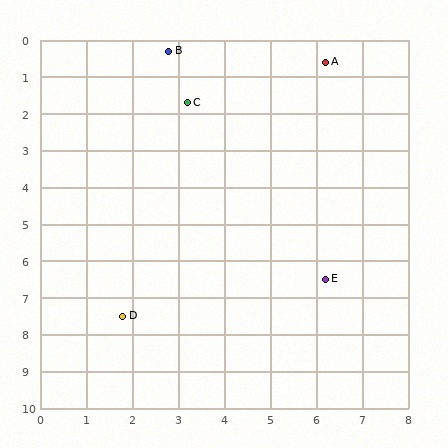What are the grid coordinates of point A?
Point A is at approximately (6.2, 0.6).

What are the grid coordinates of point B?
Point B is at approximately (2.8, 0.3).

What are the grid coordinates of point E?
Point E is at approximately (6.2, 6.5).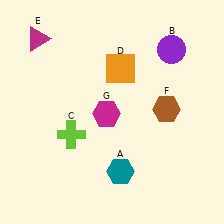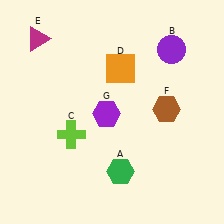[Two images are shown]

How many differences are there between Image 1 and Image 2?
There are 2 differences between the two images.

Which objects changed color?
A changed from teal to green. G changed from magenta to purple.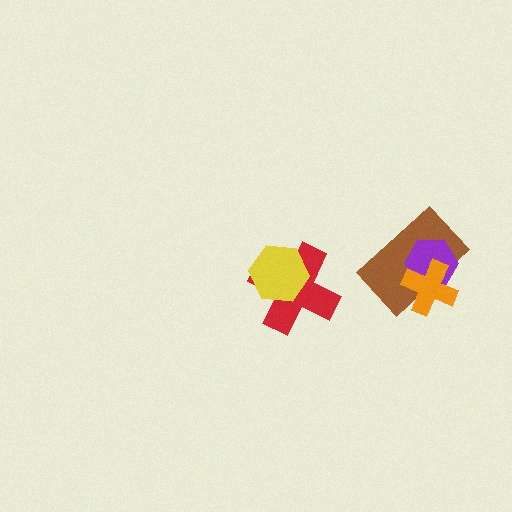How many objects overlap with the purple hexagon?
2 objects overlap with the purple hexagon.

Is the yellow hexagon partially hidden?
No, no other shape covers it.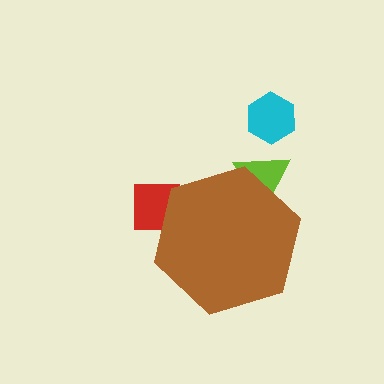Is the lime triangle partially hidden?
Yes, the lime triangle is partially hidden behind the brown hexagon.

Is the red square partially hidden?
Yes, the red square is partially hidden behind the brown hexagon.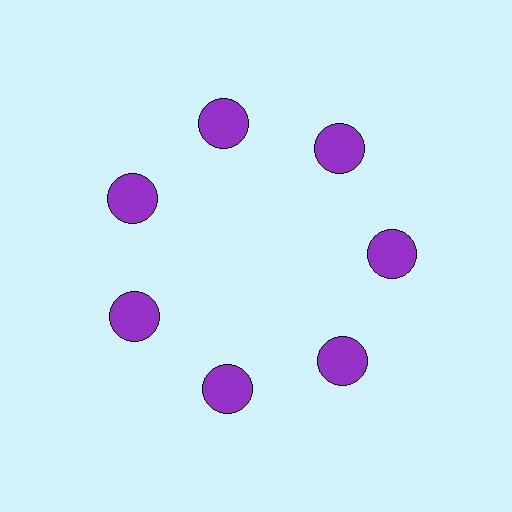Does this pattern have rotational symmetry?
Yes, this pattern has 7-fold rotational symmetry. It looks the same after rotating 51 degrees around the center.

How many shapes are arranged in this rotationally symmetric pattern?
There are 7 shapes, arranged in 7 groups of 1.